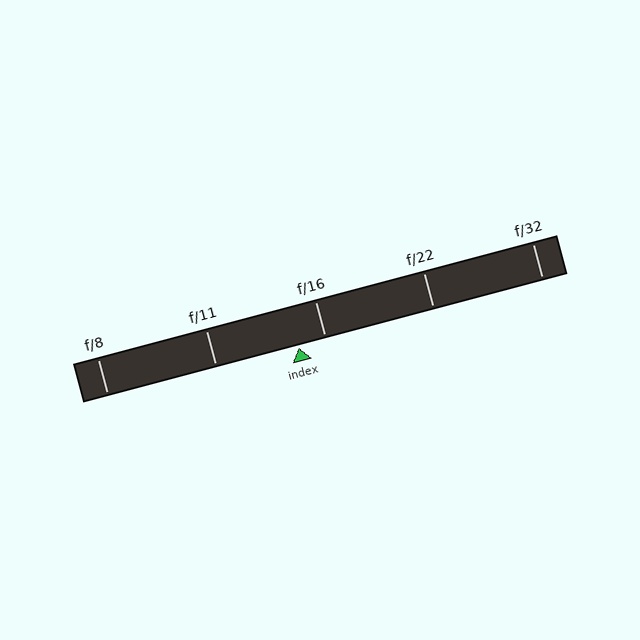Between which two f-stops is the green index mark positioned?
The index mark is between f/11 and f/16.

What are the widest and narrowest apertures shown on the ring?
The widest aperture shown is f/8 and the narrowest is f/32.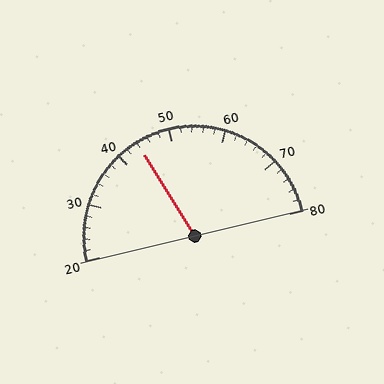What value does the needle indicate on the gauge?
The needle indicates approximately 44.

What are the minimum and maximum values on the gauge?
The gauge ranges from 20 to 80.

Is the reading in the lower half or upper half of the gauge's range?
The reading is in the lower half of the range (20 to 80).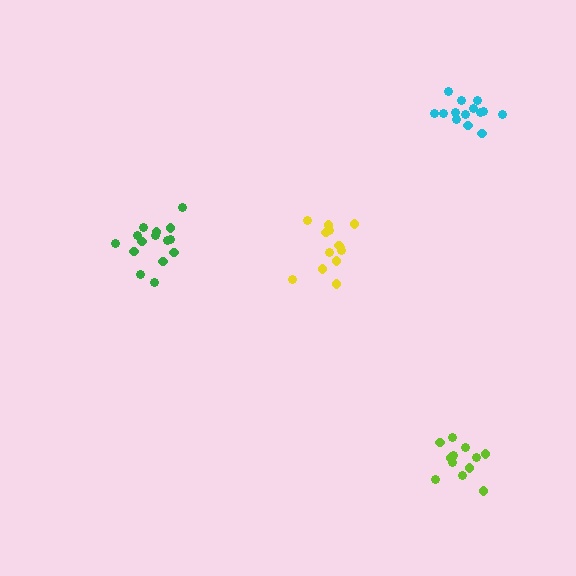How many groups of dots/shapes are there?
There are 4 groups.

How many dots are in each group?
Group 1: 15 dots, Group 2: 12 dots, Group 3: 14 dots, Group 4: 13 dots (54 total).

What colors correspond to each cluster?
The clusters are colored: green, lime, cyan, yellow.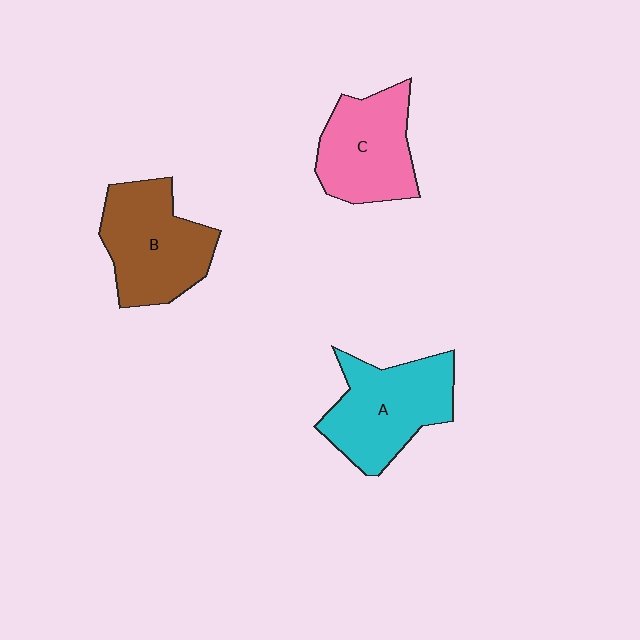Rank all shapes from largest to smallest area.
From largest to smallest: A (cyan), B (brown), C (pink).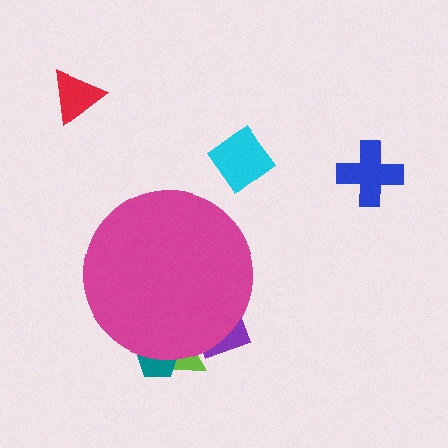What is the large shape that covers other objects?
A magenta circle.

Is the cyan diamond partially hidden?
No, the cyan diamond is fully visible.